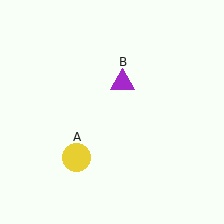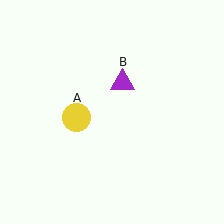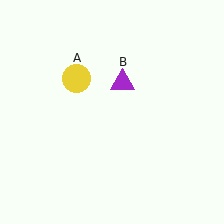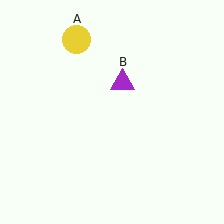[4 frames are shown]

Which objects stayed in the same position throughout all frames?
Purple triangle (object B) remained stationary.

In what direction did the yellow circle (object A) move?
The yellow circle (object A) moved up.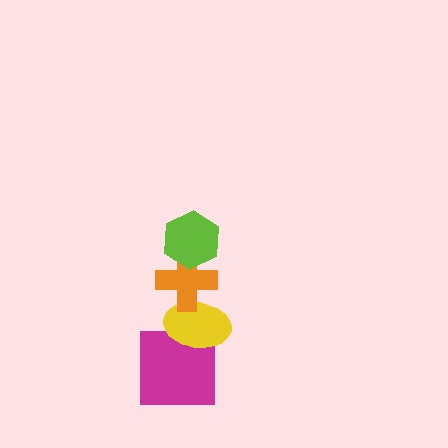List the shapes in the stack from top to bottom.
From top to bottom: the lime hexagon, the orange cross, the yellow ellipse, the magenta square.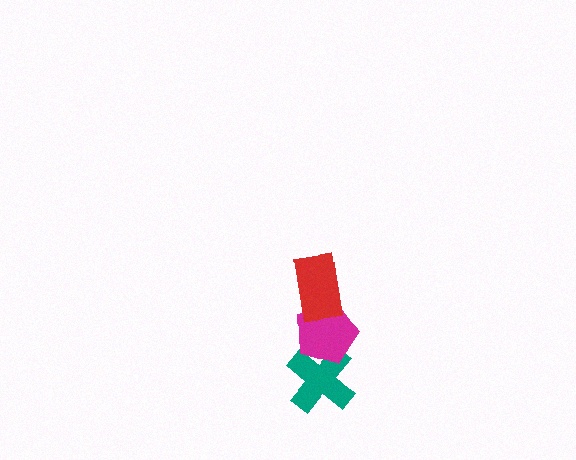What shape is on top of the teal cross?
The magenta pentagon is on top of the teal cross.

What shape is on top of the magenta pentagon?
The red rectangle is on top of the magenta pentagon.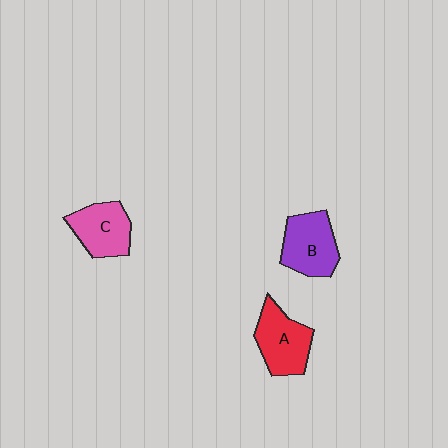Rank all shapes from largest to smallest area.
From largest to smallest: A (red), B (purple), C (pink).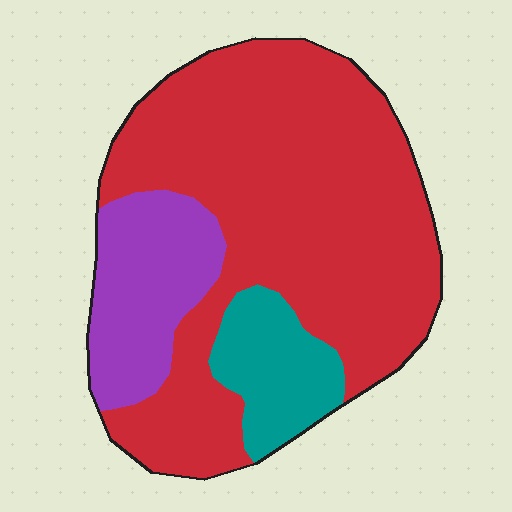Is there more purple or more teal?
Purple.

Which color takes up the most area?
Red, at roughly 70%.